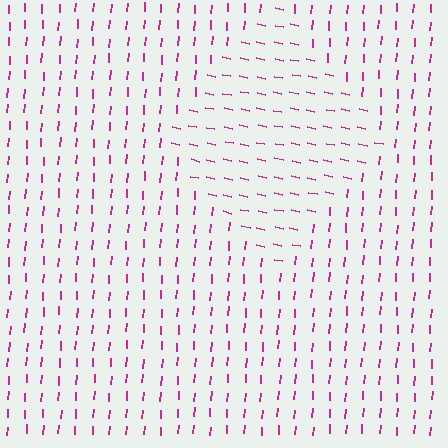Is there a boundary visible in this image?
Yes, there is a texture boundary formed by a change in line orientation.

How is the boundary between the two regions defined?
The boundary is defined purely by a change in line orientation (approximately 82 degrees difference). All lines are the same color and thickness.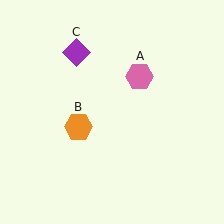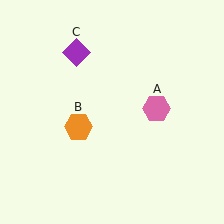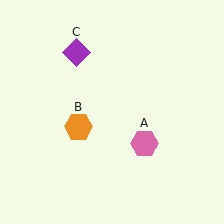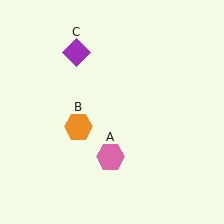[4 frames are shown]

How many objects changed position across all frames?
1 object changed position: pink hexagon (object A).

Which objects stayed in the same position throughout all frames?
Orange hexagon (object B) and purple diamond (object C) remained stationary.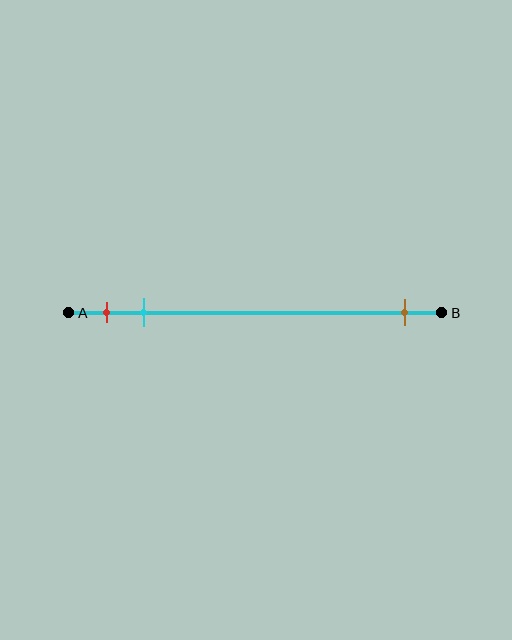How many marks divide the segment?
There are 3 marks dividing the segment.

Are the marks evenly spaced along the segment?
No, the marks are not evenly spaced.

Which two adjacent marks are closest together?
The red and cyan marks are the closest adjacent pair.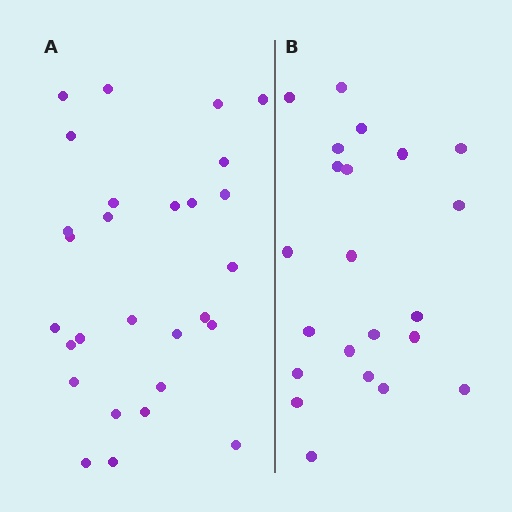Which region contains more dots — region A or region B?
Region A (the left region) has more dots.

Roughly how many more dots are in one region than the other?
Region A has about 6 more dots than region B.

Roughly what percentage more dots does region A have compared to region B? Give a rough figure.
About 25% more.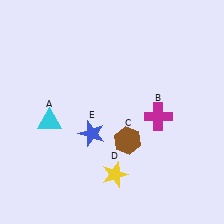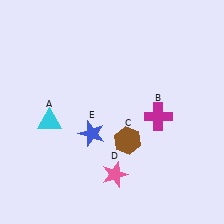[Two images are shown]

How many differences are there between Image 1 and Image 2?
There is 1 difference between the two images.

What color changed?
The star (D) changed from yellow in Image 1 to pink in Image 2.